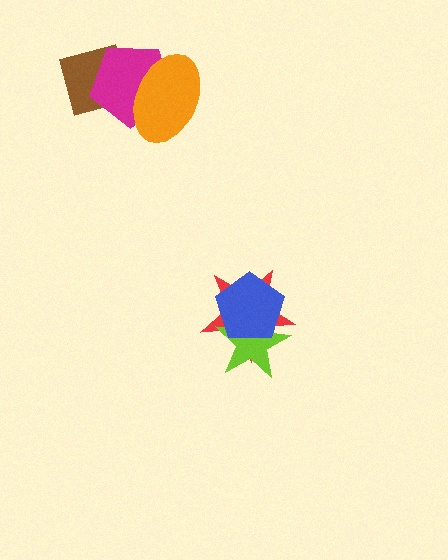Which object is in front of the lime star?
The blue pentagon is in front of the lime star.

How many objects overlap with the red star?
2 objects overlap with the red star.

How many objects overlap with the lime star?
2 objects overlap with the lime star.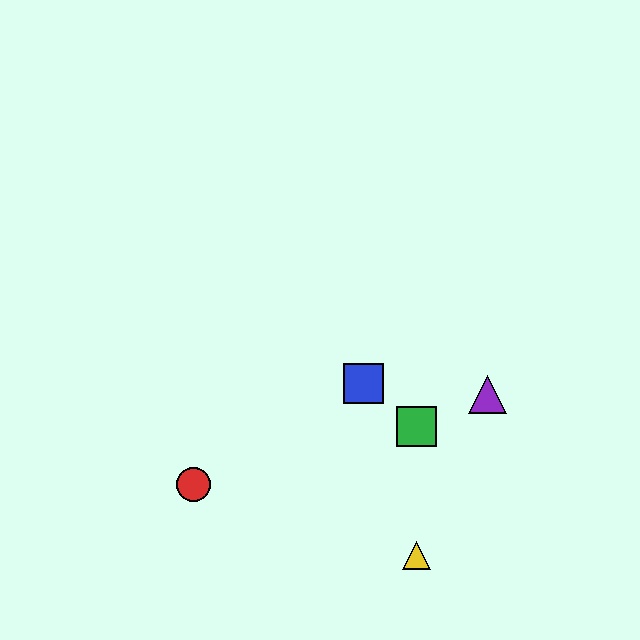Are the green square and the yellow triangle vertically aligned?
Yes, both are at x≈416.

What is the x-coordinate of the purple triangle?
The purple triangle is at x≈488.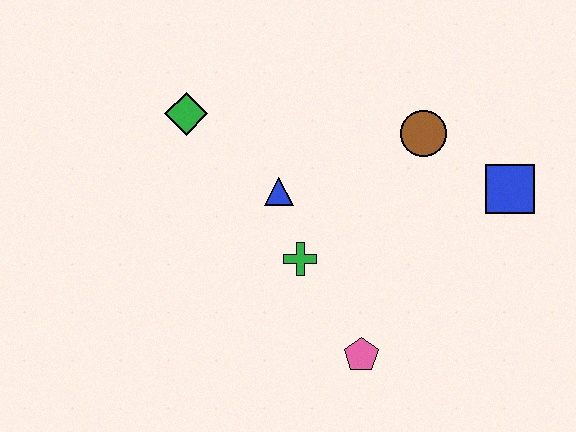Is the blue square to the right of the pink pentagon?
Yes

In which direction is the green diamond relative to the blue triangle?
The green diamond is to the left of the blue triangle.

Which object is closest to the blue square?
The brown circle is closest to the blue square.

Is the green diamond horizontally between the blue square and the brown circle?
No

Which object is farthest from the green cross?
The blue square is farthest from the green cross.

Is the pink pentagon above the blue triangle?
No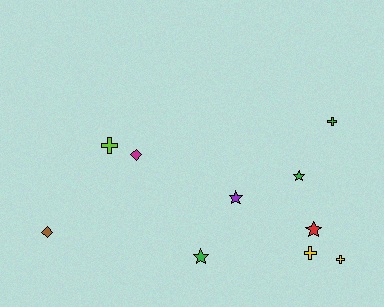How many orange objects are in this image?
There are no orange objects.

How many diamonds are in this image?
There are 2 diamonds.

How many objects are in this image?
There are 10 objects.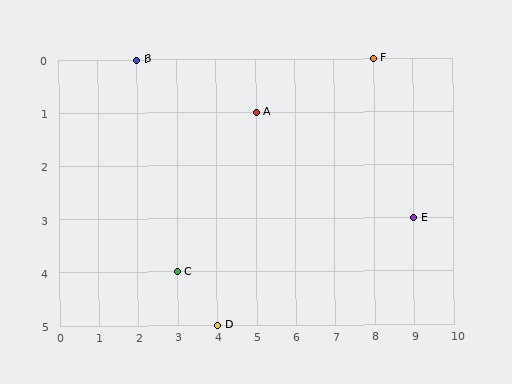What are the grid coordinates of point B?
Point B is at grid coordinates (2, 0).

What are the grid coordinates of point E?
Point E is at grid coordinates (9, 3).